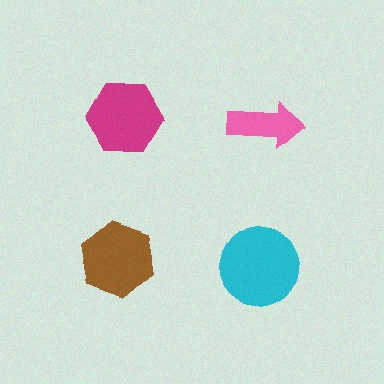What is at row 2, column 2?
A cyan circle.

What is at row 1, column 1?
A magenta hexagon.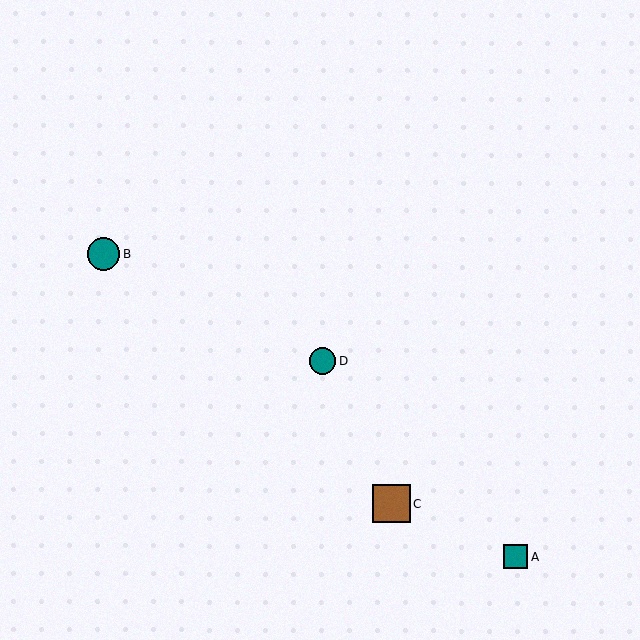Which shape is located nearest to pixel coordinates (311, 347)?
The teal circle (labeled D) at (322, 361) is nearest to that location.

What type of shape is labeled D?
Shape D is a teal circle.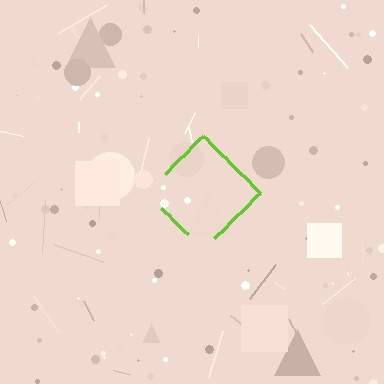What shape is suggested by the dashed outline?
The dashed outline suggests a diamond.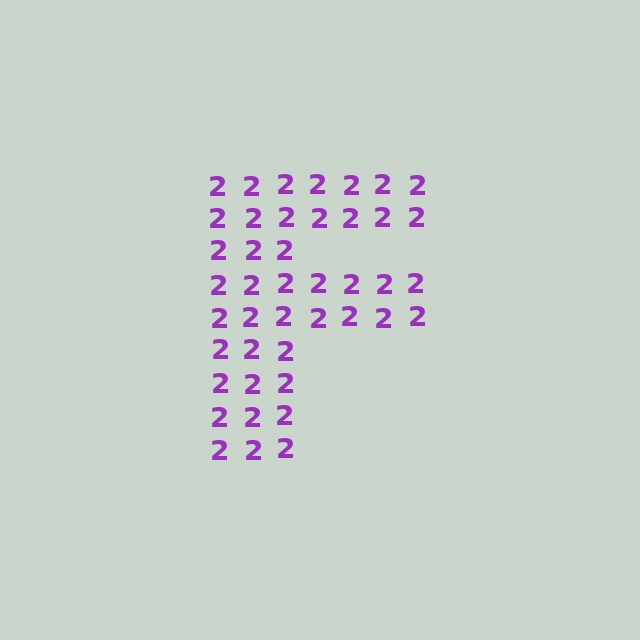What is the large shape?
The large shape is the letter F.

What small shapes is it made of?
It is made of small digit 2's.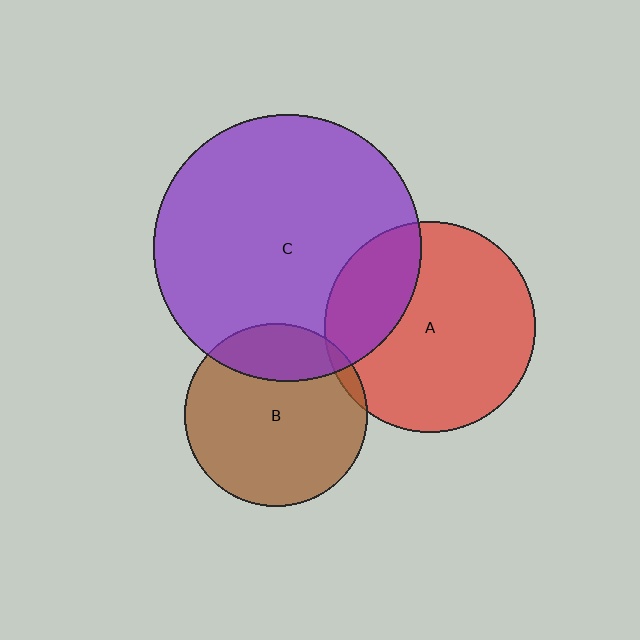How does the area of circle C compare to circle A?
Approximately 1.6 times.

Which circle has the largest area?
Circle C (purple).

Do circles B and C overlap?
Yes.